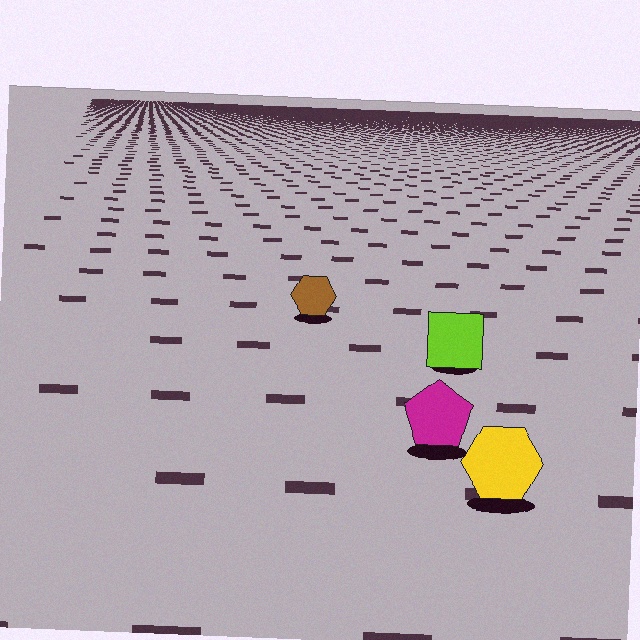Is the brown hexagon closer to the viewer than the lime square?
No. The lime square is closer — you can tell from the texture gradient: the ground texture is coarser near it.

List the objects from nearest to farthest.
From nearest to farthest: the yellow hexagon, the magenta pentagon, the lime square, the brown hexagon.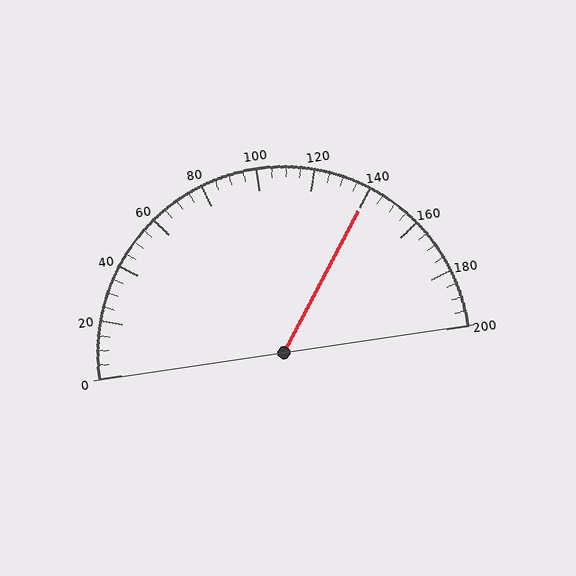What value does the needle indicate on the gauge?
The needle indicates approximately 140.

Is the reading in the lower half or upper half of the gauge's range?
The reading is in the upper half of the range (0 to 200).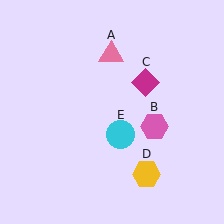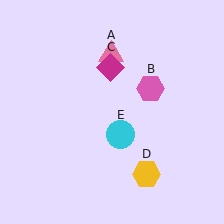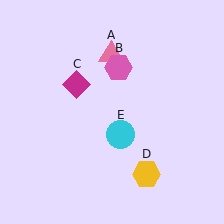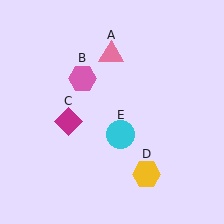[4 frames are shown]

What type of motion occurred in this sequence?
The pink hexagon (object B), magenta diamond (object C) rotated counterclockwise around the center of the scene.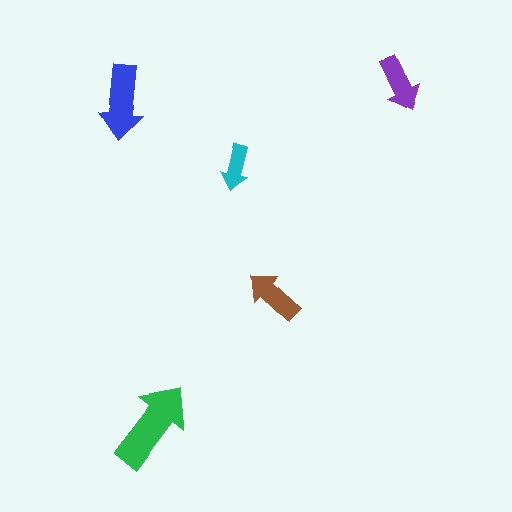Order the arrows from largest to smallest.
the green one, the blue one, the brown one, the purple one, the cyan one.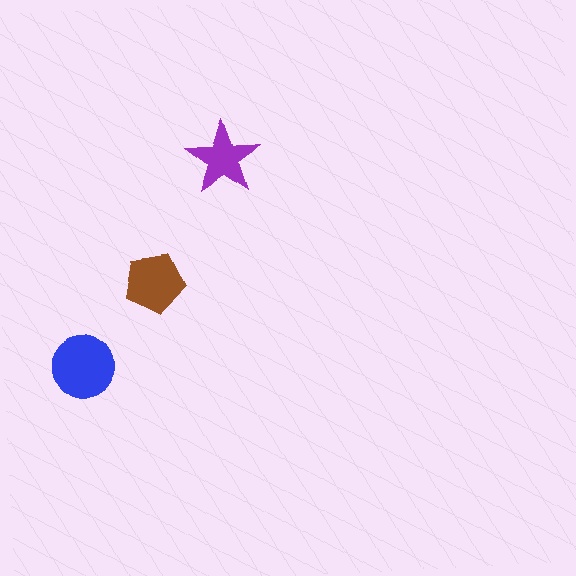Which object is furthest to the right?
The purple star is rightmost.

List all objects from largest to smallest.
The blue circle, the brown pentagon, the purple star.